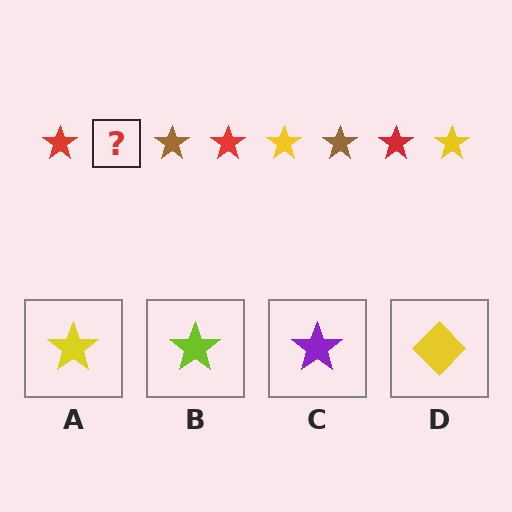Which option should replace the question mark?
Option A.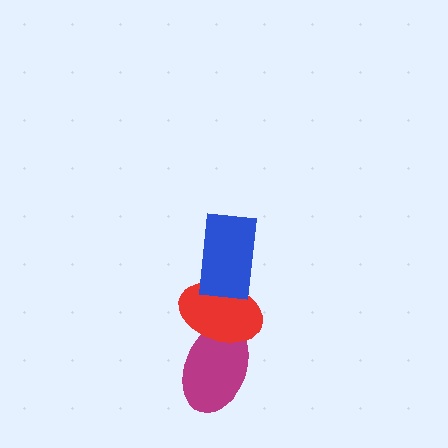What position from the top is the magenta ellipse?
The magenta ellipse is 3rd from the top.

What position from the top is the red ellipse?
The red ellipse is 2nd from the top.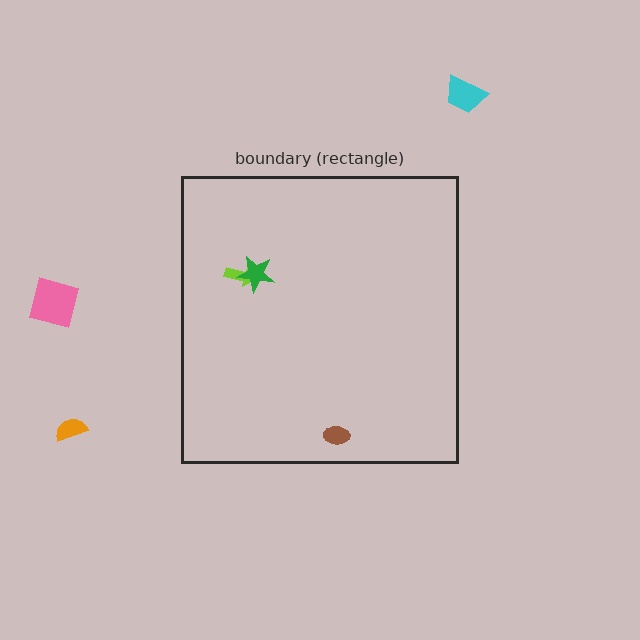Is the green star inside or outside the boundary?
Inside.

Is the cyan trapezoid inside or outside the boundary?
Outside.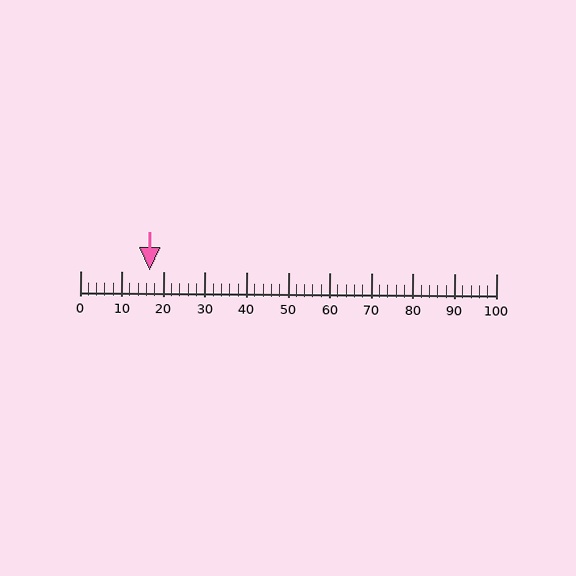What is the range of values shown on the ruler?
The ruler shows values from 0 to 100.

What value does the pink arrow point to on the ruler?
The pink arrow points to approximately 17.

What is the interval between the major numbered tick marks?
The major tick marks are spaced 10 units apart.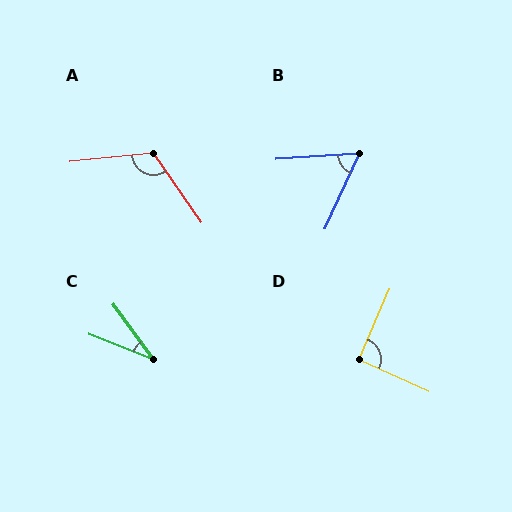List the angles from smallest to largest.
C (32°), B (61°), D (91°), A (119°).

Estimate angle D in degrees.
Approximately 91 degrees.